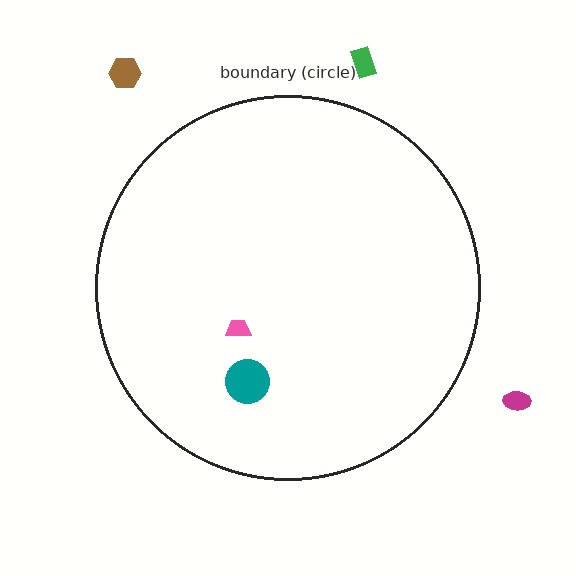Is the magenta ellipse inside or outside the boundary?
Outside.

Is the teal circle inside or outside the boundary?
Inside.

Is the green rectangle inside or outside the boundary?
Outside.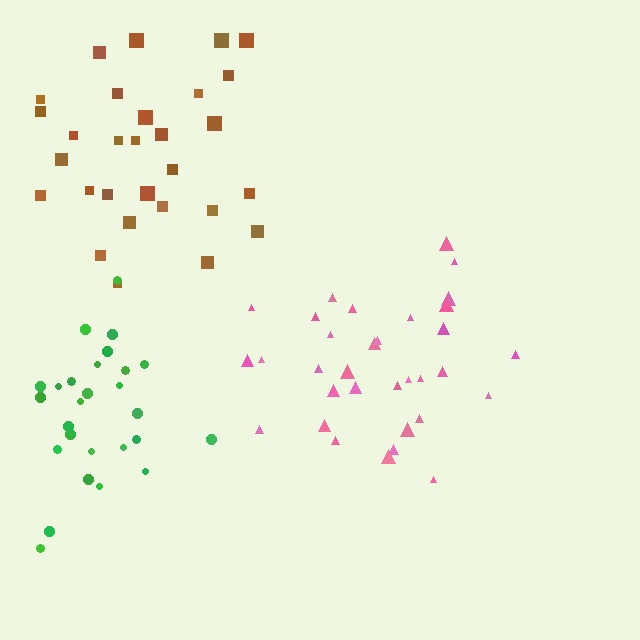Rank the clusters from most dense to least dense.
green, pink, brown.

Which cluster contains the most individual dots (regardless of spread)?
Pink (33).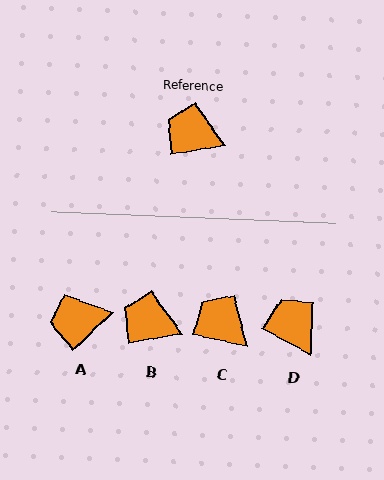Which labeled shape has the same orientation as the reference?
B.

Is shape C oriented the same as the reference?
No, it is off by about 22 degrees.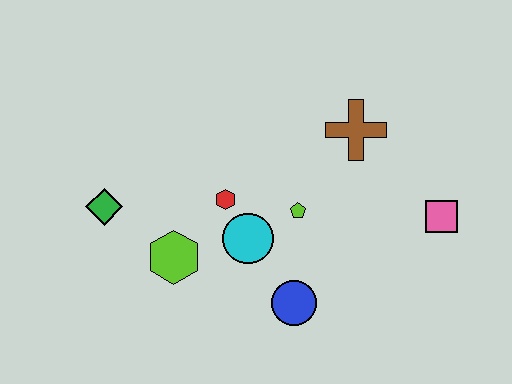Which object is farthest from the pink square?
The green diamond is farthest from the pink square.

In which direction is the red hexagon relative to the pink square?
The red hexagon is to the left of the pink square.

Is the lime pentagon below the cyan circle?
No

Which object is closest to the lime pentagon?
The cyan circle is closest to the lime pentagon.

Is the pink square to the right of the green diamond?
Yes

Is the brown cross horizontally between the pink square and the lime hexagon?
Yes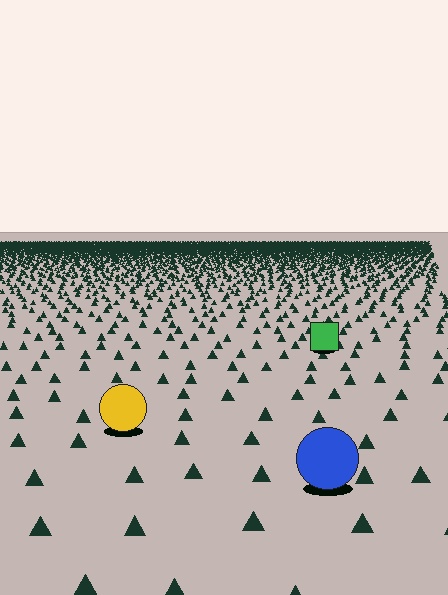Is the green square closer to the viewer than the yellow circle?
No. The yellow circle is closer — you can tell from the texture gradient: the ground texture is coarser near it.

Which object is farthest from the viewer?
The green square is farthest from the viewer. It appears smaller and the ground texture around it is denser.